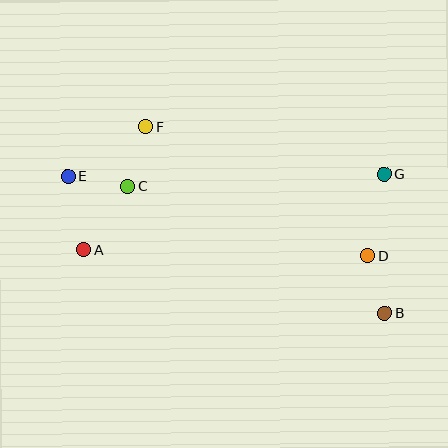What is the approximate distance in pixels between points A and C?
The distance between A and C is approximately 77 pixels.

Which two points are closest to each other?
Points B and D are closest to each other.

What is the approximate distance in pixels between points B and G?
The distance between B and G is approximately 139 pixels.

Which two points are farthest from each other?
Points B and E are farthest from each other.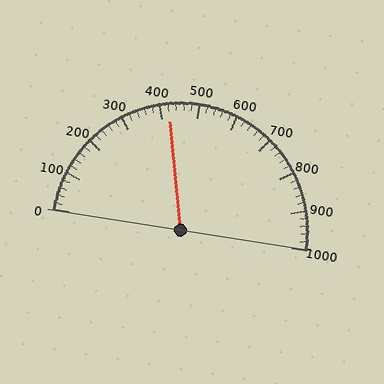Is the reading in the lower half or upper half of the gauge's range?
The reading is in the lower half of the range (0 to 1000).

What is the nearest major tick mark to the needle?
The nearest major tick mark is 400.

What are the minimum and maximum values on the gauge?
The gauge ranges from 0 to 1000.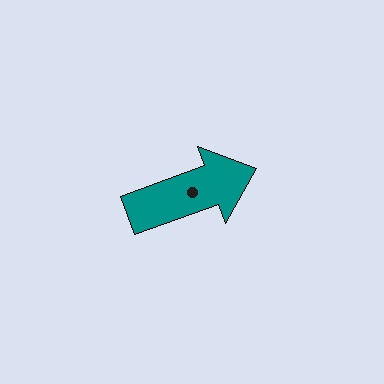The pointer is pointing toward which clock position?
Roughly 2 o'clock.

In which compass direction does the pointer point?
East.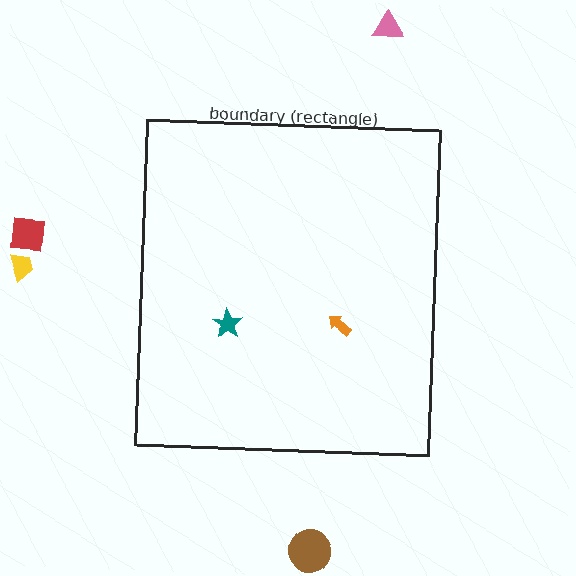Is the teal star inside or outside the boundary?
Inside.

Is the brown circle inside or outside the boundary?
Outside.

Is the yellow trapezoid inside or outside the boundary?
Outside.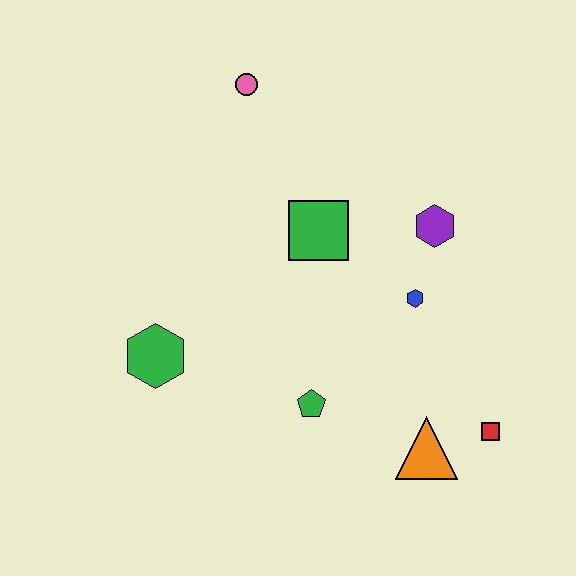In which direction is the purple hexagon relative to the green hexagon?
The purple hexagon is to the right of the green hexagon.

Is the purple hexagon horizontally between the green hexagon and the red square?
Yes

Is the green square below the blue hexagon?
No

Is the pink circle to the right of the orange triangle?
No